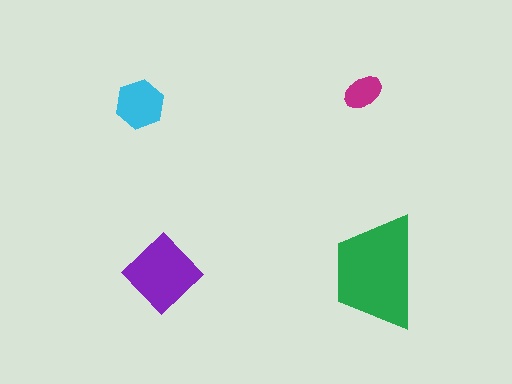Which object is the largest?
The green trapezoid.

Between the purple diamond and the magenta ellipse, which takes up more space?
The purple diamond.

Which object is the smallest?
The magenta ellipse.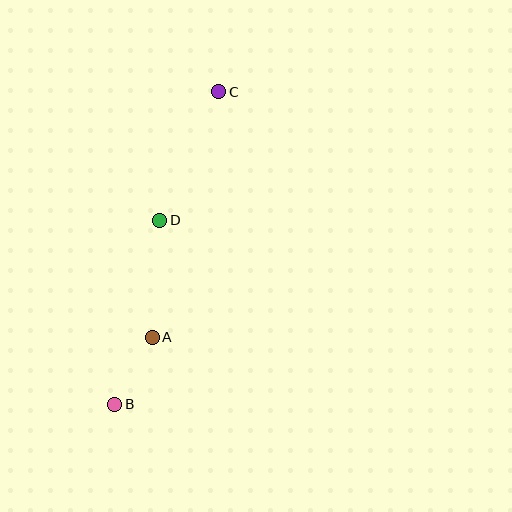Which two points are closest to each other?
Points A and B are closest to each other.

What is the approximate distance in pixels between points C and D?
The distance between C and D is approximately 141 pixels.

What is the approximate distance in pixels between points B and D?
The distance between B and D is approximately 190 pixels.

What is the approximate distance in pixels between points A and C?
The distance between A and C is approximately 254 pixels.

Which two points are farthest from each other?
Points B and C are farthest from each other.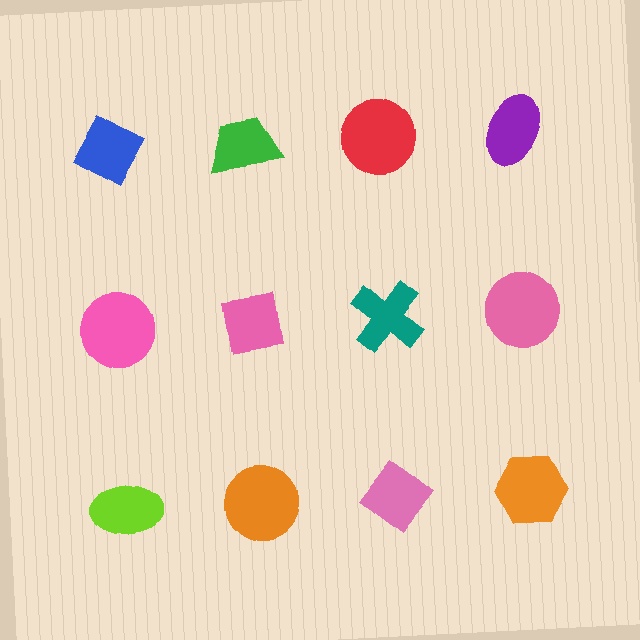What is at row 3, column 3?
A pink diamond.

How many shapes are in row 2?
4 shapes.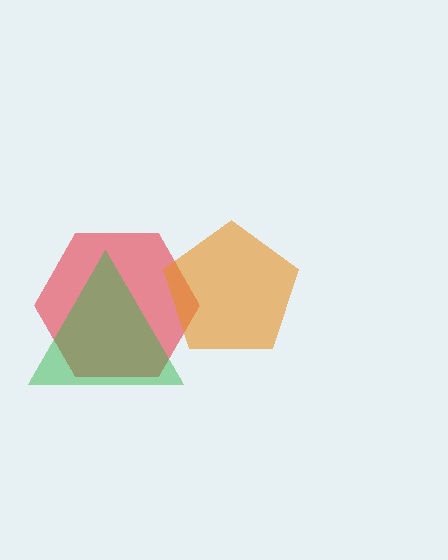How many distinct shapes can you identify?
There are 3 distinct shapes: a red hexagon, a green triangle, an orange pentagon.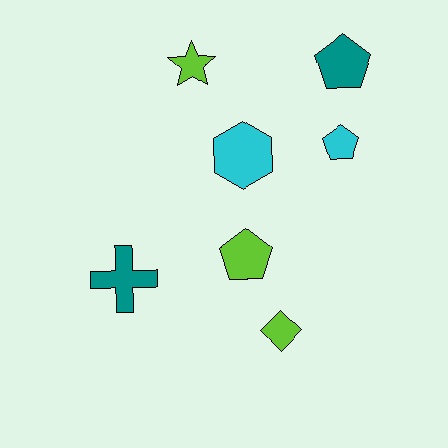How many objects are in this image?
There are 7 objects.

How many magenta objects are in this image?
There are no magenta objects.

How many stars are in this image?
There is 1 star.